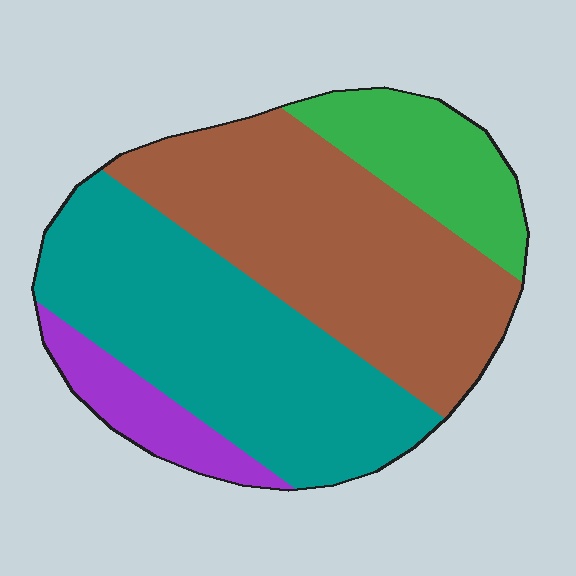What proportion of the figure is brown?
Brown covers 39% of the figure.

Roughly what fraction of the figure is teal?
Teal takes up about three eighths (3/8) of the figure.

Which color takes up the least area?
Purple, at roughly 10%.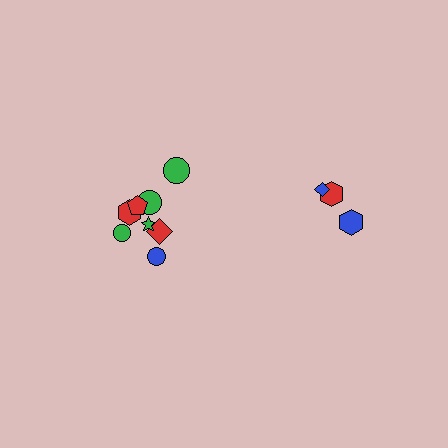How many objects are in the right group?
There are 3 objects.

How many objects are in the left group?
There are 8 objects.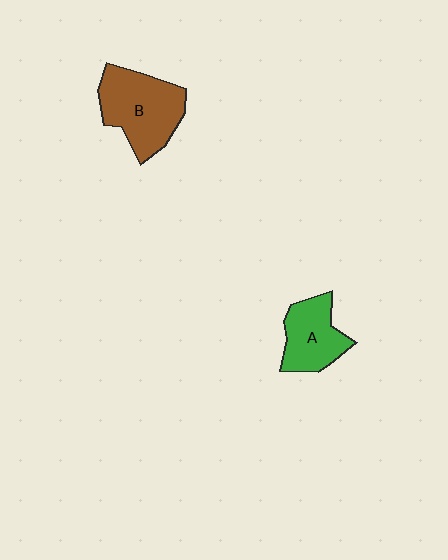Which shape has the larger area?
Shape B (brown).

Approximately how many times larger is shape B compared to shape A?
Approximately 1.4 times.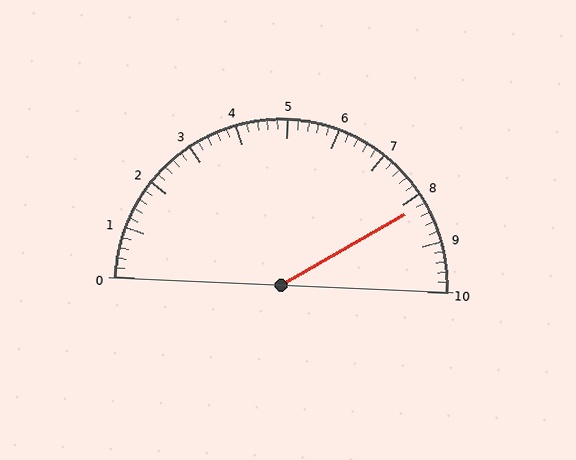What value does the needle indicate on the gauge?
The needle indicates approximately 8.2.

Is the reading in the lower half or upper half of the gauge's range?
The reading is in the upper half of the range (0 to 10).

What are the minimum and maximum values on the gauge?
The gauge ranges from 0 to 10.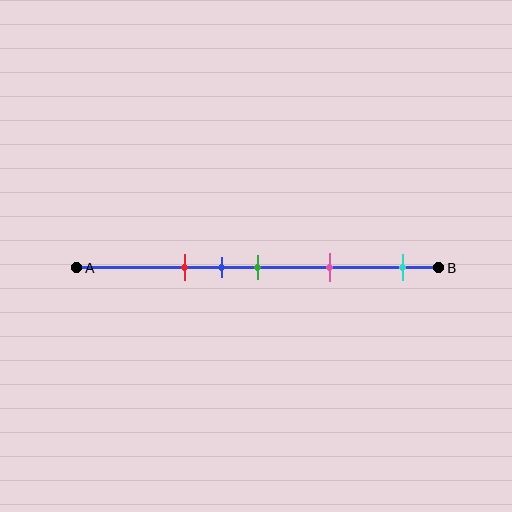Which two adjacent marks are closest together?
The blue and green marks are the closest adjacent pair.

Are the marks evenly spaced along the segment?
No, the marks are not evenly spaced.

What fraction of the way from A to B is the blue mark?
The blue mark is approximately 40% (0.4) of the way from A to B.